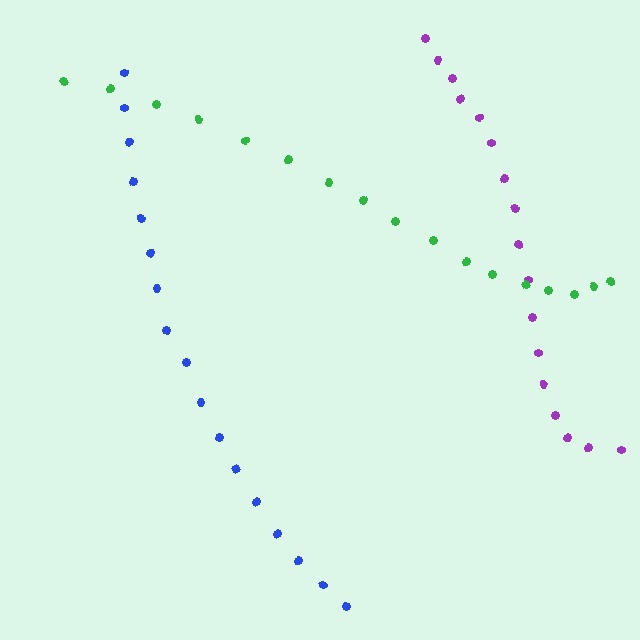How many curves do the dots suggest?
There are 3 distinct paths.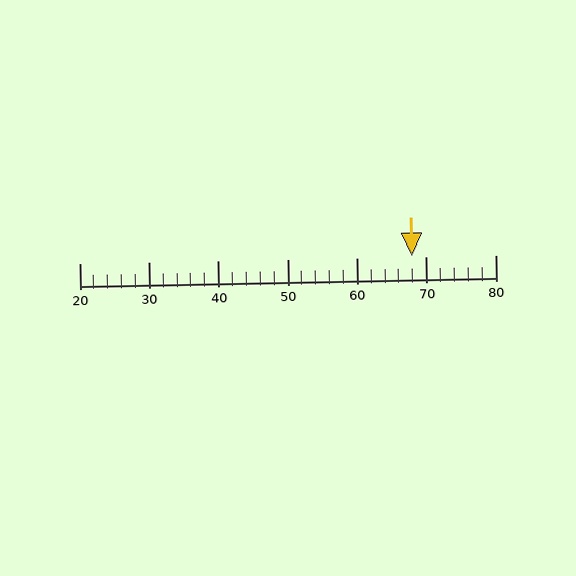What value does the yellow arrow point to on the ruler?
The yellow arrow points to approximately 68.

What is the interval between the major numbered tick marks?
The major tick marks are spaced 10 units apart.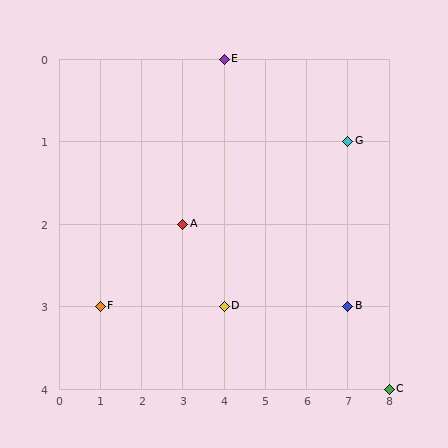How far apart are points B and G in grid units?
Points B and G are 2 rows apart.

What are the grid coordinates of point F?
Point F is at grid coordinates (1, 3).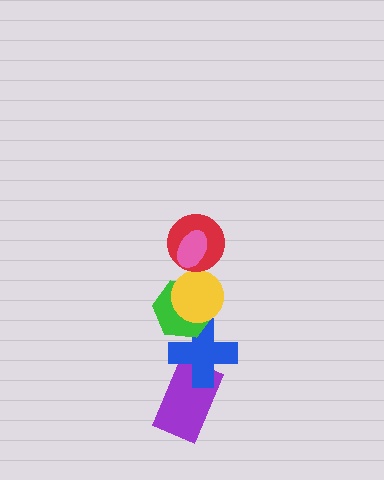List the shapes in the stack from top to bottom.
From top to bottom: the pink ellipse, the red circle, the yellow circle, the green hexagon, the blue cross, the purple rectangle.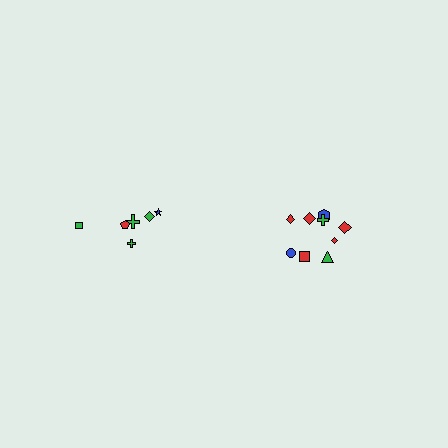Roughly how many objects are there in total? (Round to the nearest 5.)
Roughly 15 objects in total.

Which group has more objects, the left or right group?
The right group.